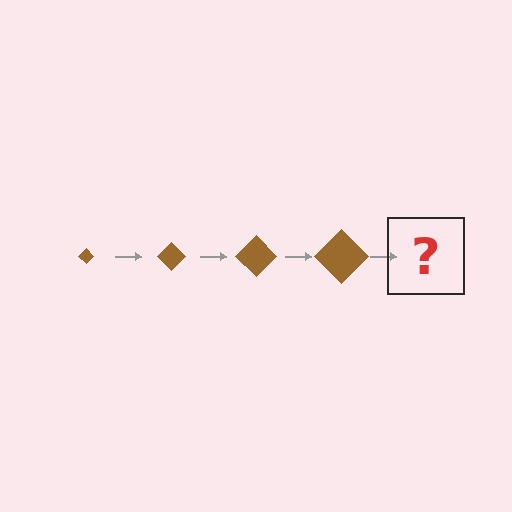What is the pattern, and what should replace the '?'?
The pattern is that the diamond gets progressively larger each step. The '?' should be a brown diamond, larger than the previous one.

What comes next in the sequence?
The next element should be a brown diamond, larger than the previous one.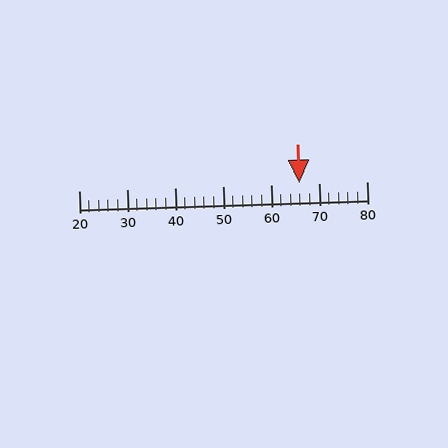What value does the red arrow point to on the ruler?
The red arrow points to approximately 66.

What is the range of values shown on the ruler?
The ruler shows values from 20 to 80.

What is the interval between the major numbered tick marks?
The major tick marks are spaced 10 units apart.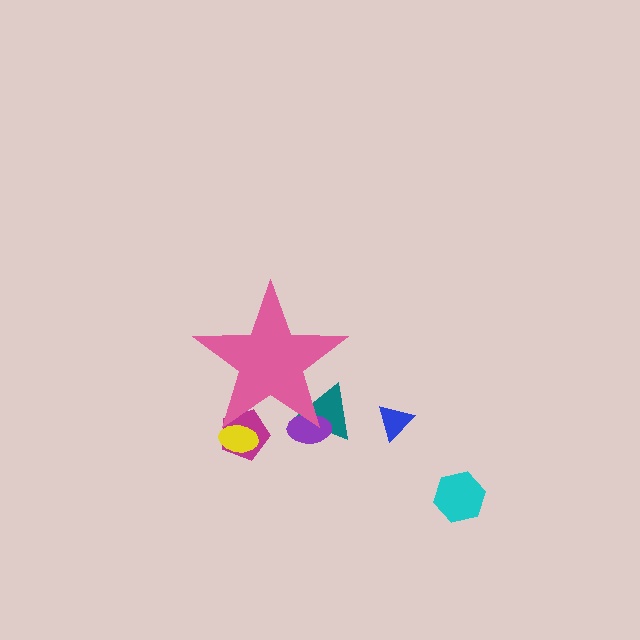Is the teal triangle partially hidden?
Yes, the teal triangle is partially hidden behind the pink star.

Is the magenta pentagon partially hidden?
Yes, the magenta pentagon is partially hidden behind the pink star.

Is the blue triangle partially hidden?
No, the blue triangle is fully visible.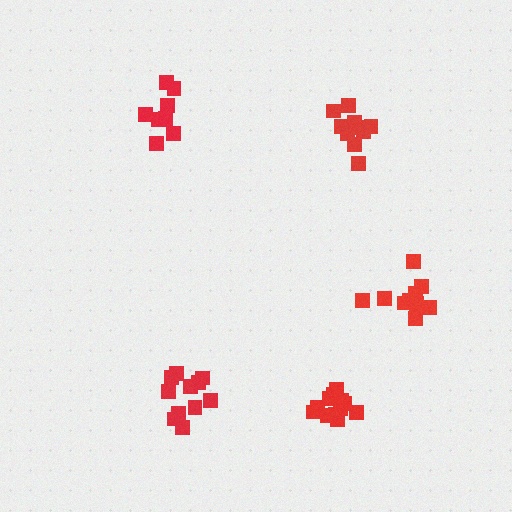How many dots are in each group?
Group 1: 10 dots, Group 2: 10 dots, Group 3: 11 dots, Group 4: 12 dots, Group 5: 8 dots (51 total).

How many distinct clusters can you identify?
There are 5 distinct clusters.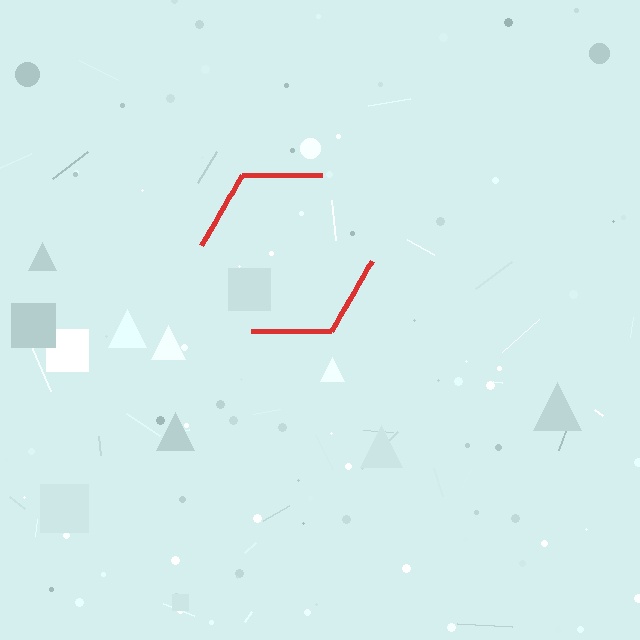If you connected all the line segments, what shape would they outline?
They would outline a hexagon.